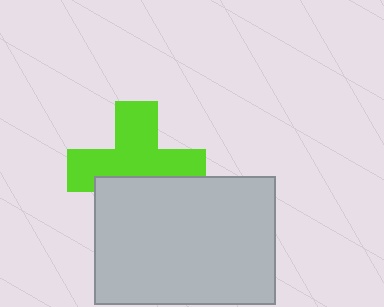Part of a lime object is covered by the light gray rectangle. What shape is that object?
It is a cross.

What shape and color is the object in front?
The object in front is a light gray rectangle.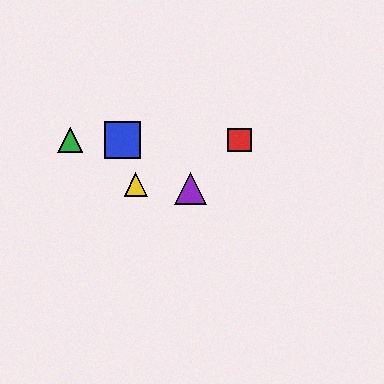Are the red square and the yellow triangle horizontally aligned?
No, the red square is at y≈140 and the yellow triangle is at y≈184.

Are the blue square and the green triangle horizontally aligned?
Yes, both are at y≈140.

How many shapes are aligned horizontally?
3 shapes (the red square, the blue square, the green triangle) are aligned horizontally.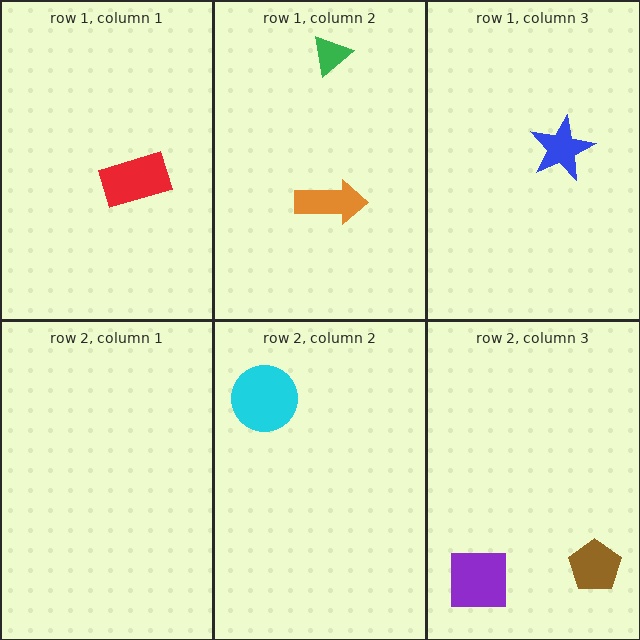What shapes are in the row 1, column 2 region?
The green triangle, the orange arrow.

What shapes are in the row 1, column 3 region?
The blue star.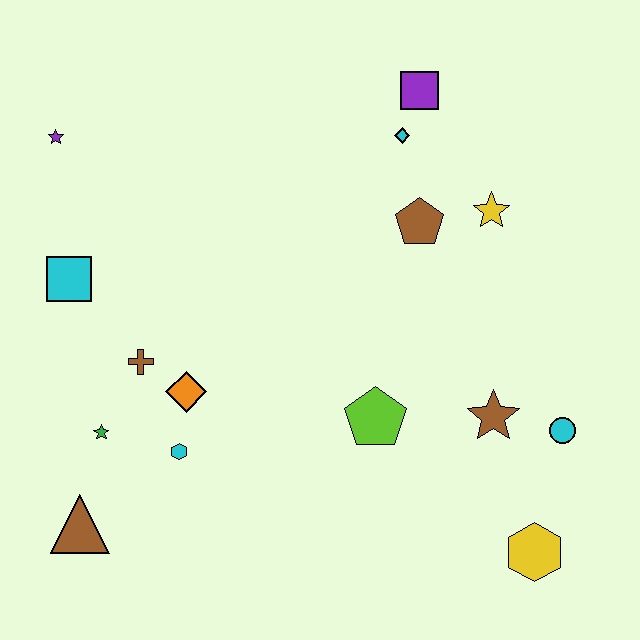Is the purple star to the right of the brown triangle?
No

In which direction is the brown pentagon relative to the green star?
The brown pentagon is to the right of the green star.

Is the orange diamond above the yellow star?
No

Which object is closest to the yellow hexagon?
The cyan circle is closest to the yellow hexagon.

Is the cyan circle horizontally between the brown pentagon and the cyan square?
No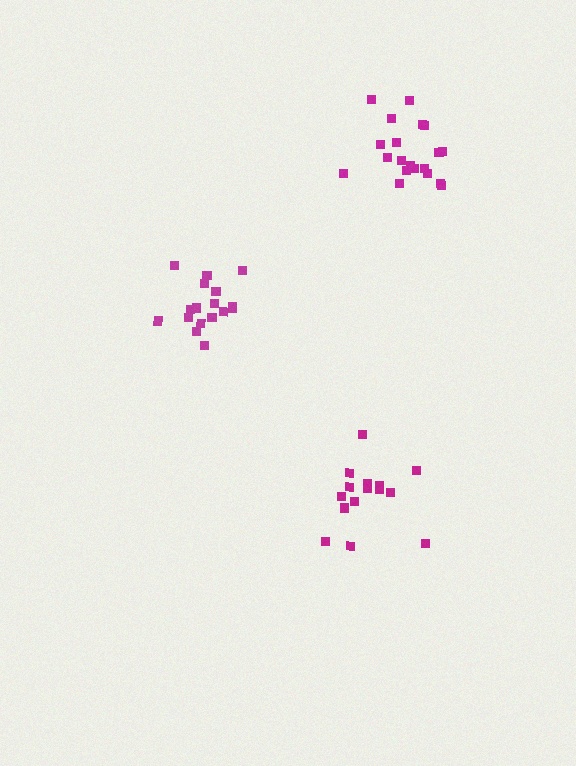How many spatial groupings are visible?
There are 3 spatial groupings.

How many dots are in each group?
Group 1: 15 dots, Group 2: 17 dots, Group 3: 20 dots (52 total).